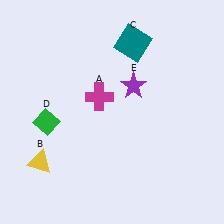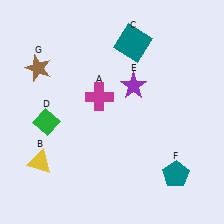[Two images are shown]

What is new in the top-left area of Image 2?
A brown star (G) was added in the top-left area of Image 2.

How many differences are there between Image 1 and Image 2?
There are 2 differences between the two images.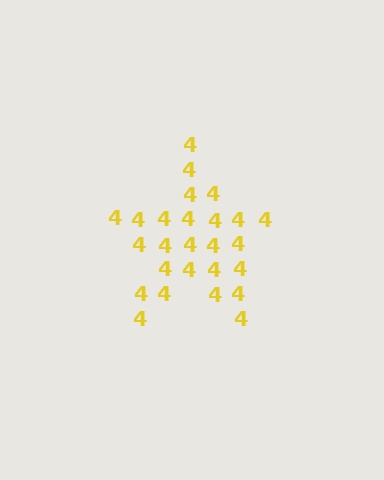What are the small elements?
The small elements are digit 4's.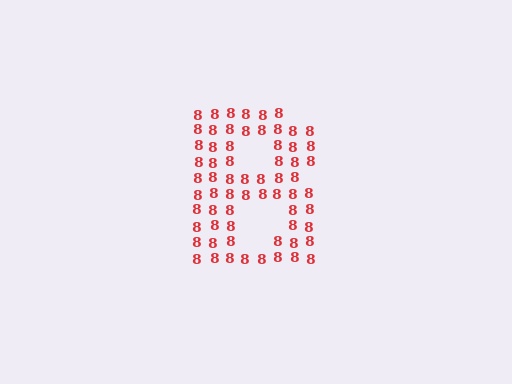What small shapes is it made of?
It is made of small digit 8's.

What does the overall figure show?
The overall figure shows the letter B.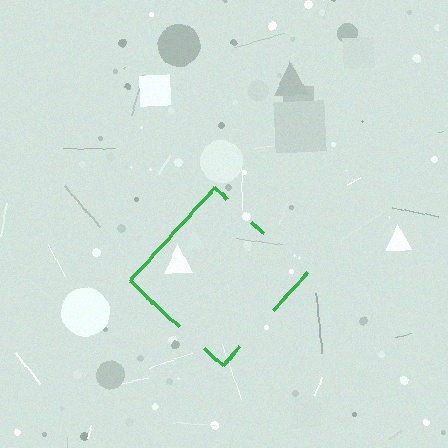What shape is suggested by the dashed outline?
The dashed outline suggests a diamond.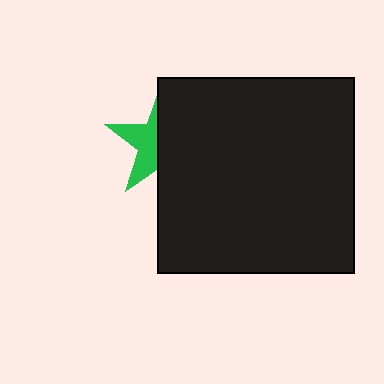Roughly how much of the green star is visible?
A small part of it is visible (roughly 43%).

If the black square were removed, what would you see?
You would see the complete green star.